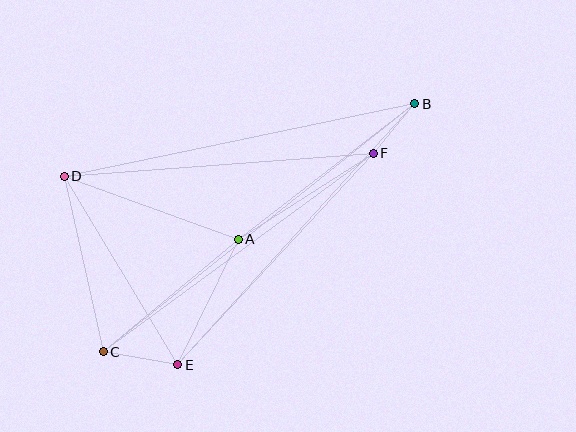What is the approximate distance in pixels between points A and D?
The distance between A and D is approximately 185 pixels.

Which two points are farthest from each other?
Points B and C are farthest from each other.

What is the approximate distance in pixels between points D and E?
The distance between D and E is approximately 220 pixels.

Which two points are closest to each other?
Points B and F are closest to each other.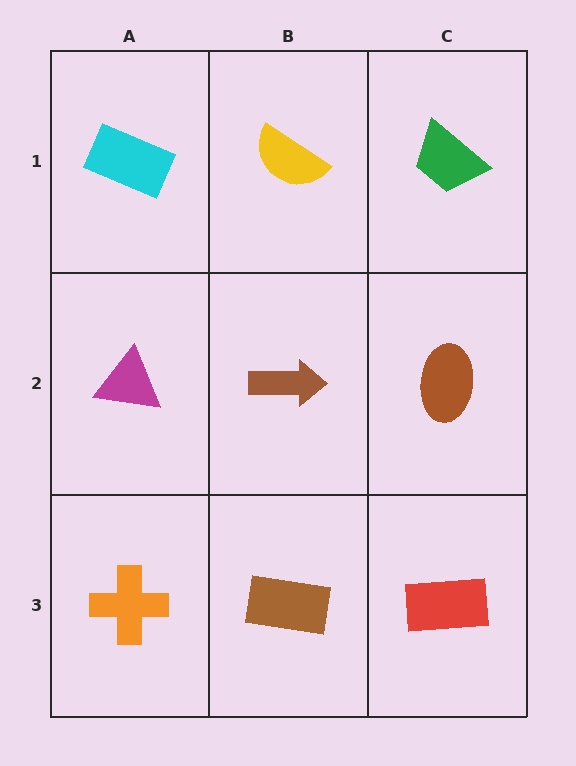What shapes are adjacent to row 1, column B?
A brown arrow (row 2, column B), a cyan rectangle (row 1, column A), a green trapezoid (row 1, column C).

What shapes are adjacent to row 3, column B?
A brown arrow (row 2, column B), an orange cross (row 3, column A), a red rectangle (row 3, column C).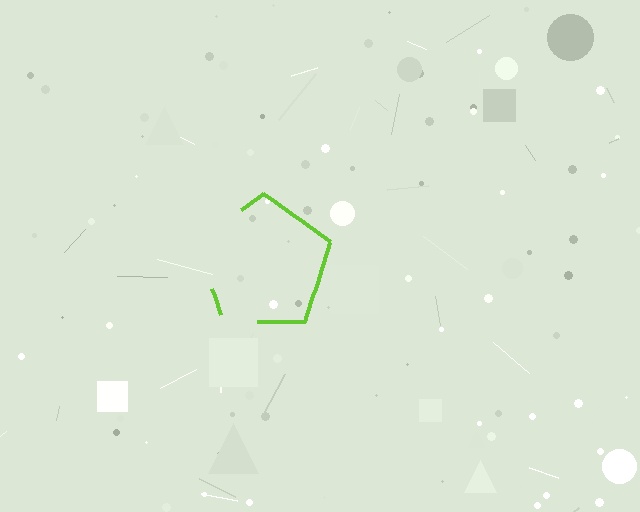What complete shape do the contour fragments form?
The contour fragments form a pentagon.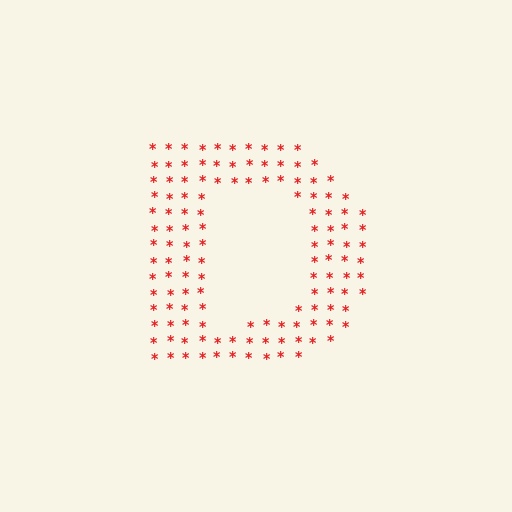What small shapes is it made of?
It is made of small asterisks.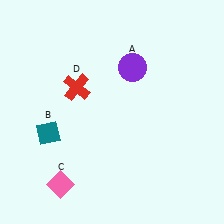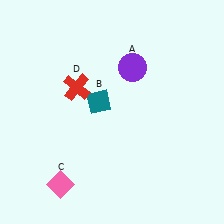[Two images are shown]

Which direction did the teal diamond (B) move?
The teal diamond (B) moved right.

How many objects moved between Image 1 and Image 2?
1 object moved between the two images.